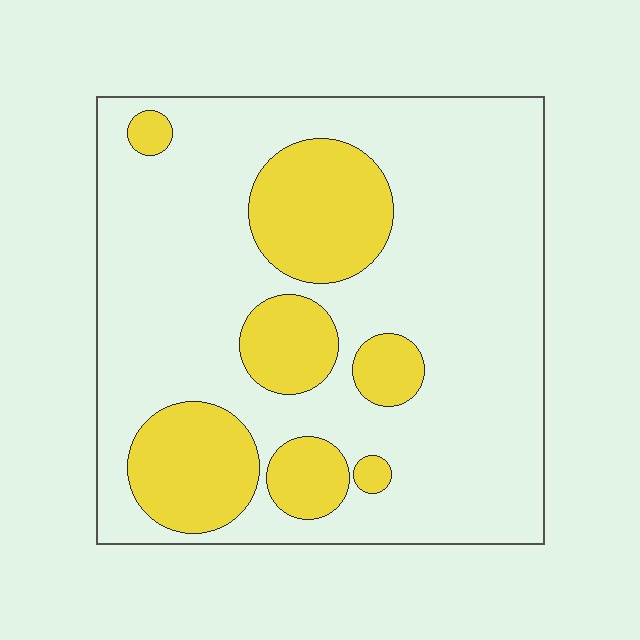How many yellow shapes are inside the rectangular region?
7.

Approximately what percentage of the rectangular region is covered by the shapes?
Approximately 25%.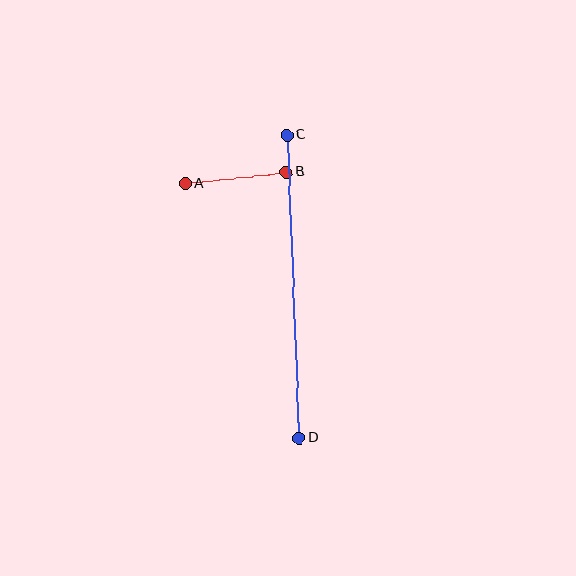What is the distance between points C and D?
The distance is approximately 303 pixels.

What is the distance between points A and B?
The distance is approximately 102 pixels.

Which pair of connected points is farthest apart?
Points C and D are farthest apart.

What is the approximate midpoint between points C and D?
The midpoint is at approximately (293, 287) pixels.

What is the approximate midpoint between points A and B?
The midpoint is at approximately (236, 178) pixels.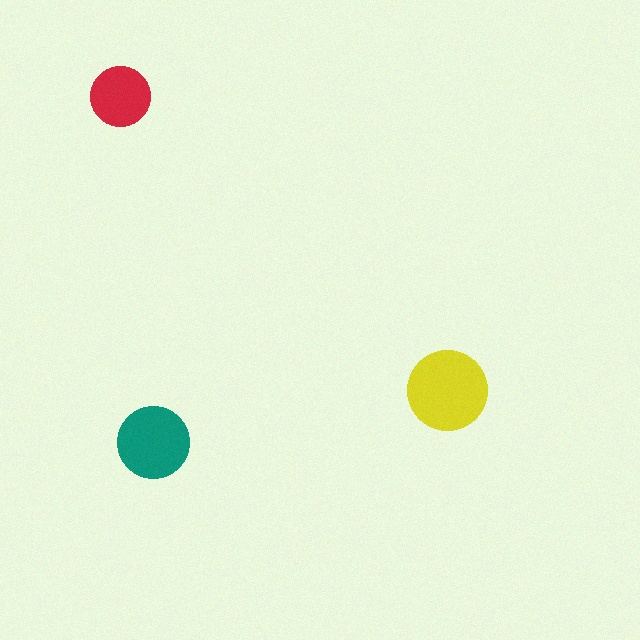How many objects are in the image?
There are 3 objects in the image.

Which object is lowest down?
The teal circle is bottommost.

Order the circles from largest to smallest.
the yellow one, the teal one, the red one.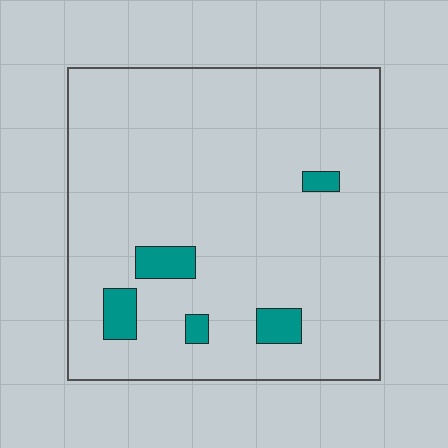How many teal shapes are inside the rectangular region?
5.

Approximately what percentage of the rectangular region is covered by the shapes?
Approximately 5%.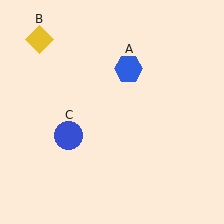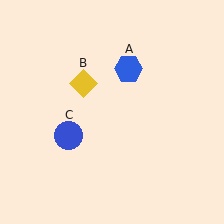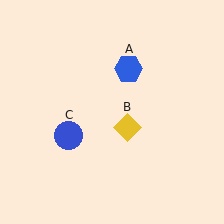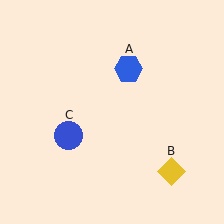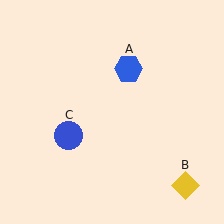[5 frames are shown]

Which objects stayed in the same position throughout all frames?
Blue hexagon (object A) and blue circle (object C) remained stationary.